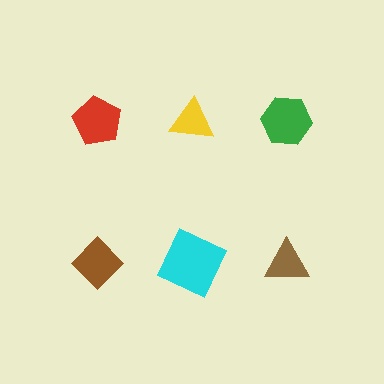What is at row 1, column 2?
A yellow triangle.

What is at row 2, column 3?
A brown triangle.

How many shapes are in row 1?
3 shapes.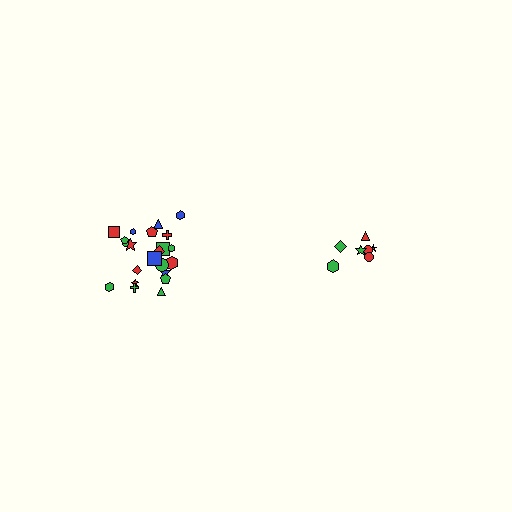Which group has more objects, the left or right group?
The left group.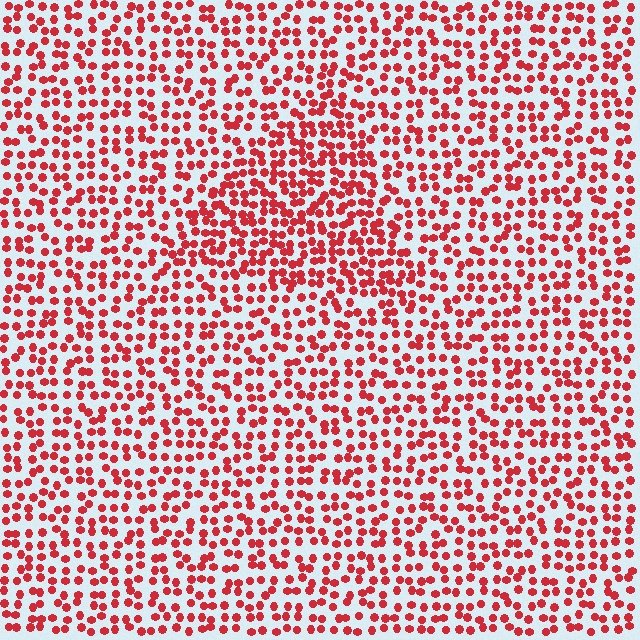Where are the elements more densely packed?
The elements are more densely packed inside the triangle boundary.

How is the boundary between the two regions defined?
The boundary is defined by a change in element density (approximately 1.5x ratio). All elements are the same color, size, and shape.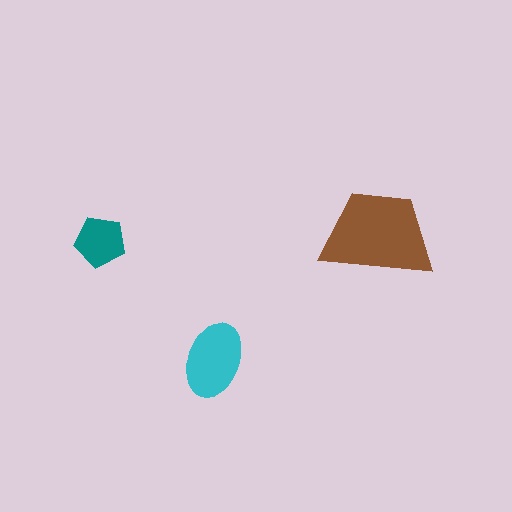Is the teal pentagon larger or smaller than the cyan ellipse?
Smaller.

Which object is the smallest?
The teal pentagon.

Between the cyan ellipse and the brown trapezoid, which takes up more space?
The brown trapezoid.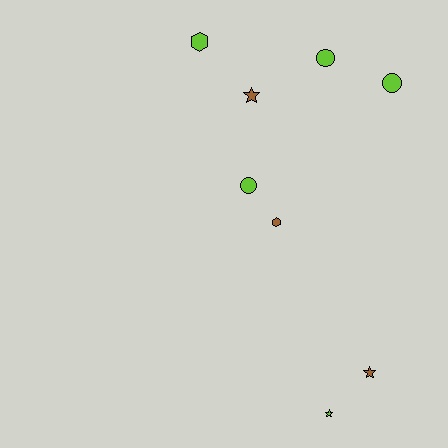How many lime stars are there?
There is 1 lime star.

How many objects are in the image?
There are 8 objects.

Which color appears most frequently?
Lime, with 5 objects.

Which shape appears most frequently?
Star, with 3 objects.